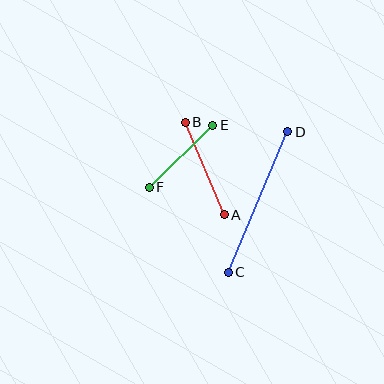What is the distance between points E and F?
The distance is approximately 89 pixels.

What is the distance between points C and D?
The distance is approximately 153 pixels.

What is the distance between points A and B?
The distance is approximately 100 pixels.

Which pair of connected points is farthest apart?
Points C and D are farthest apart.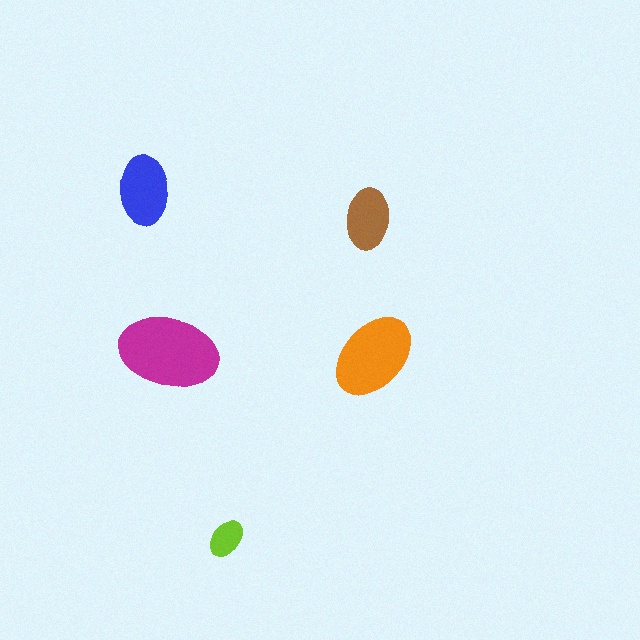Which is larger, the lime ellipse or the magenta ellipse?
The magenta one.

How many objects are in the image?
There are 5 objects in the image.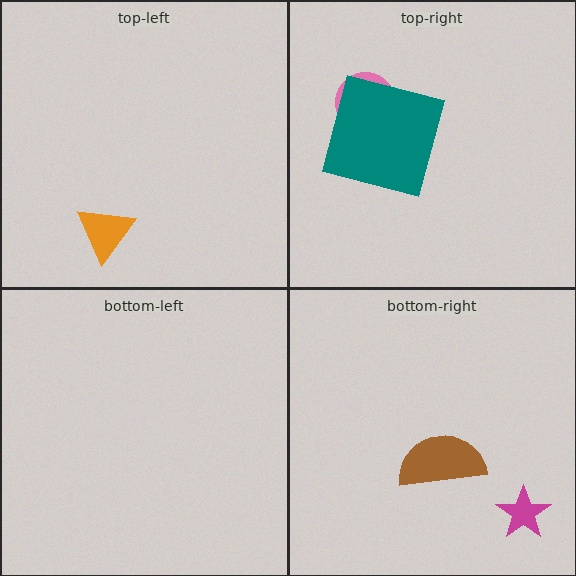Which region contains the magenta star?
The bottom-right region.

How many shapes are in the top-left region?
1.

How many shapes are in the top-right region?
2.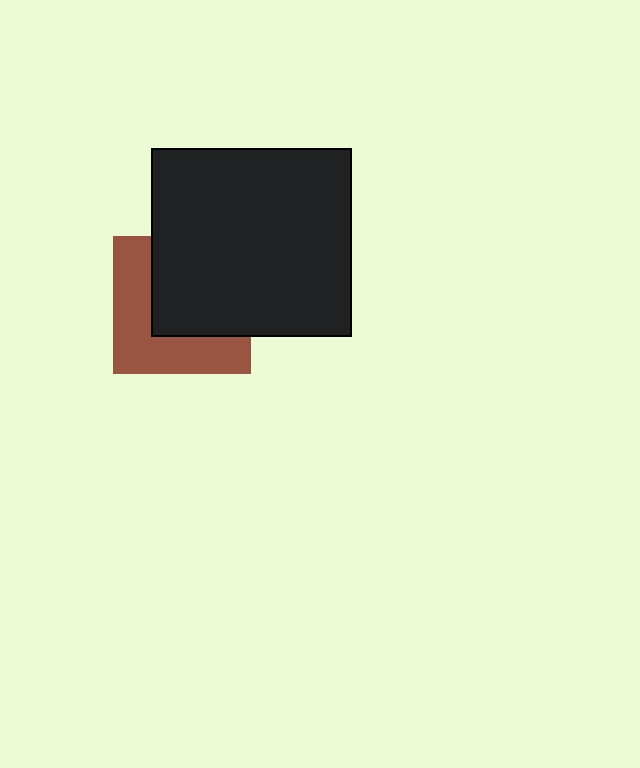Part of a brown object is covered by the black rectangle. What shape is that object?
It is a square.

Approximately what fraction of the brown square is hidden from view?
Roughly 54% of the brown square is hidden behind the black rectangle.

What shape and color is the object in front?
The object in front is a black rectangle.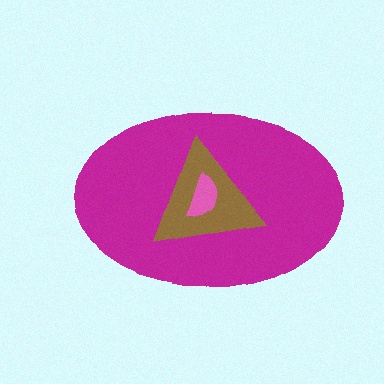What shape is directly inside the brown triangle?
The pink semicircle.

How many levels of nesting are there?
3.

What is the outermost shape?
The magenta ellipse.